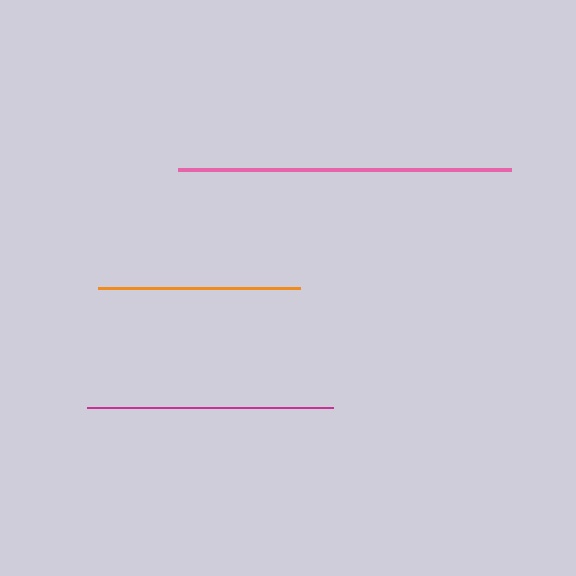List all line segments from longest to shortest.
From longest to shortest: pink, magenta, orange.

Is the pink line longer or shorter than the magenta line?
The pink line is longer than the magenta line.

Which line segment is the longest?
The pink line is the longest at approximately 333 pixels.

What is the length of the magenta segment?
The magenta segment is approximately 246 pixels long.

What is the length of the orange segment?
The orange segment is approximately 202 pixels long.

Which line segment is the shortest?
The orange line is the shortest at approximately 202 pixels.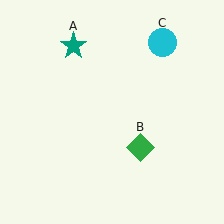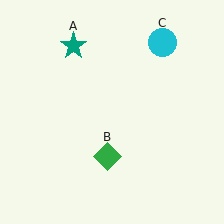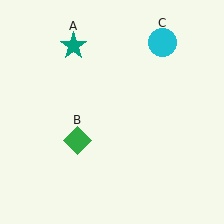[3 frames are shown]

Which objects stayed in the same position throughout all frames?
Teal star (object A) and cyan circle (object C) remained stationary.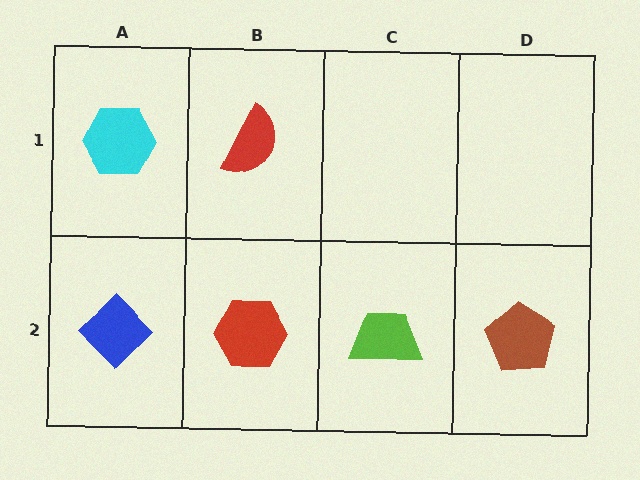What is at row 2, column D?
A brown pentagon.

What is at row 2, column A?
A blue diamond.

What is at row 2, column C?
A lime trapezoid.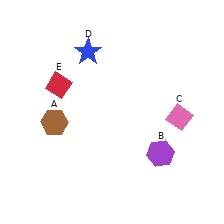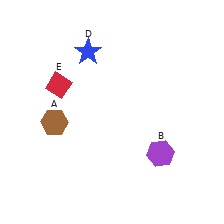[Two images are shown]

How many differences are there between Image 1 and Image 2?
There is 1 difference between the two images.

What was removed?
The pink diamond (C) was removed in Image 2.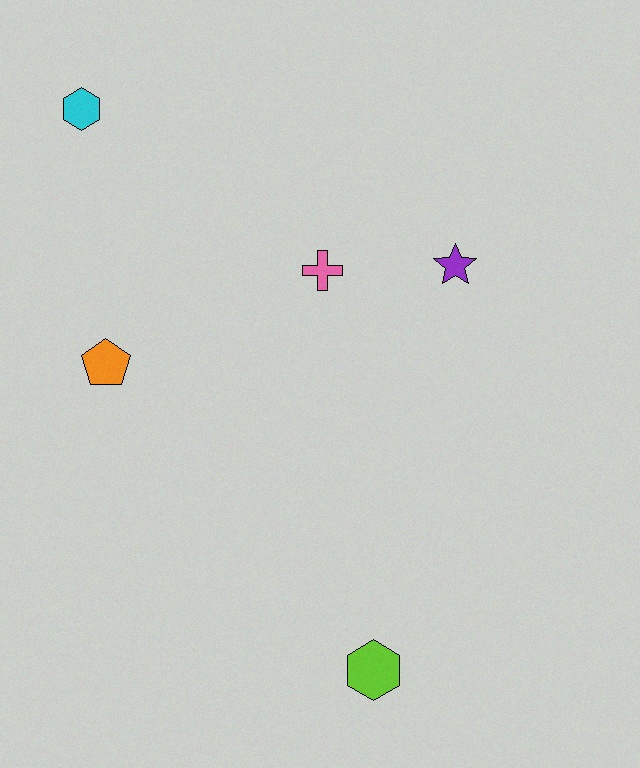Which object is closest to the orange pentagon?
The pink cross is closest to the orange pentagon.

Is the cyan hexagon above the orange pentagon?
Yes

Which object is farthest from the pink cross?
The lime hexagon is farthest from the pink cross.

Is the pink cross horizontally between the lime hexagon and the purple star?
No